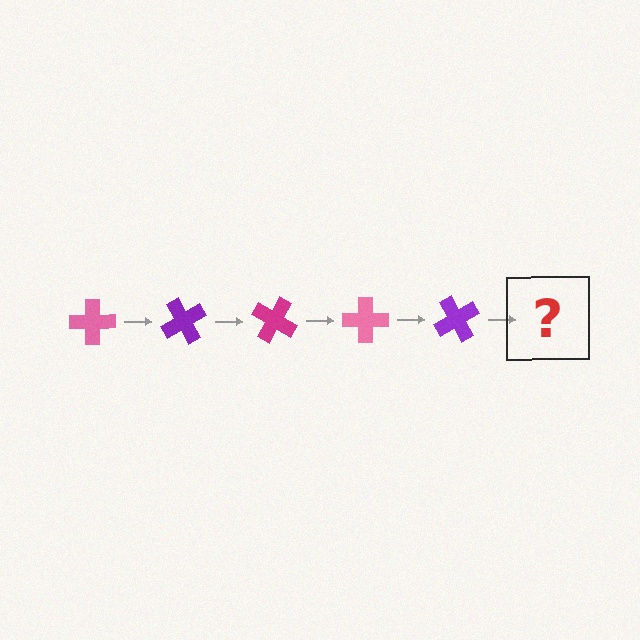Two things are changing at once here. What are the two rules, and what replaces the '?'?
The two rules are that it rotates 60 degrees each step and the color cycles through pink, purple, and magenta. The '?' should be a magenta cross, rotated 300 degrees from the start.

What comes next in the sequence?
The next element should be a magenta cross, rotated 300 degrees from the start.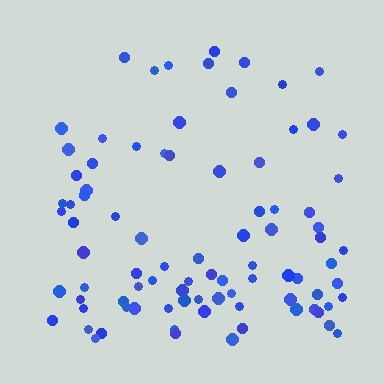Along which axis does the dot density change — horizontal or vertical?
Vertical.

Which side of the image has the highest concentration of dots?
The bottom.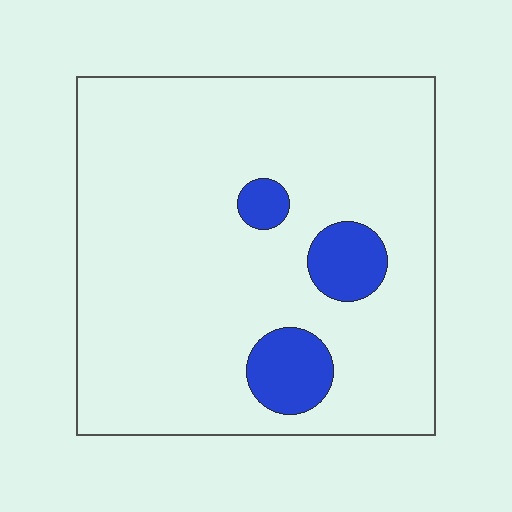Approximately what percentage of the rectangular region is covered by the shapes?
Approximately 10%.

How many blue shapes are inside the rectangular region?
3.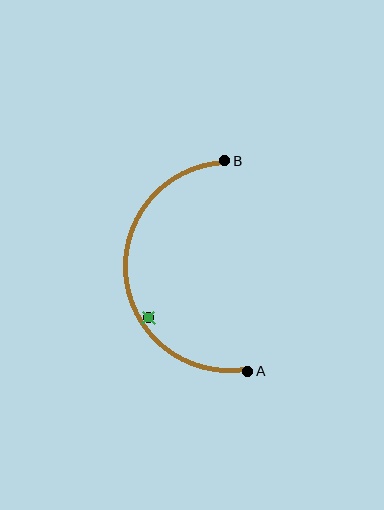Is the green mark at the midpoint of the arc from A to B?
No — the green mark does not lie on the arc at all. It sits slightly inside the curve.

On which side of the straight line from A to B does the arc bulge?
The arc bulges to the left of the straight line connecting A and B.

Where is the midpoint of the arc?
The arc midpoint is the point on the curve farthest from the straight line joining A and B. It sits to the left of that line.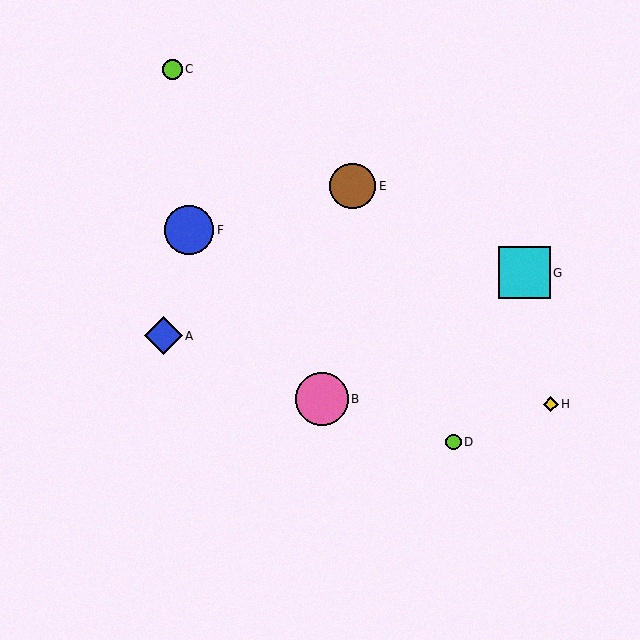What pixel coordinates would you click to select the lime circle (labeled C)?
Click at (172, 70) to select the lime circle C.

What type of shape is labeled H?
Shape H is a yellow diamond.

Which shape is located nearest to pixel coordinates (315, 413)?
The pink circle (labeled B) at (322, 399) is nearest to that location.